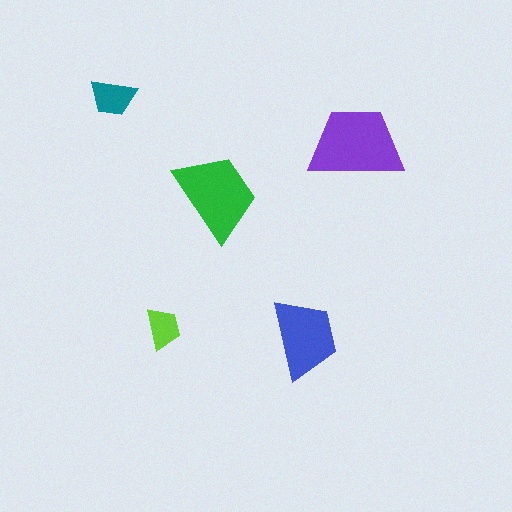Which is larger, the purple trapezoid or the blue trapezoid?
The purple one.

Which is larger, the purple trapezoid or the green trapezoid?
The purple one.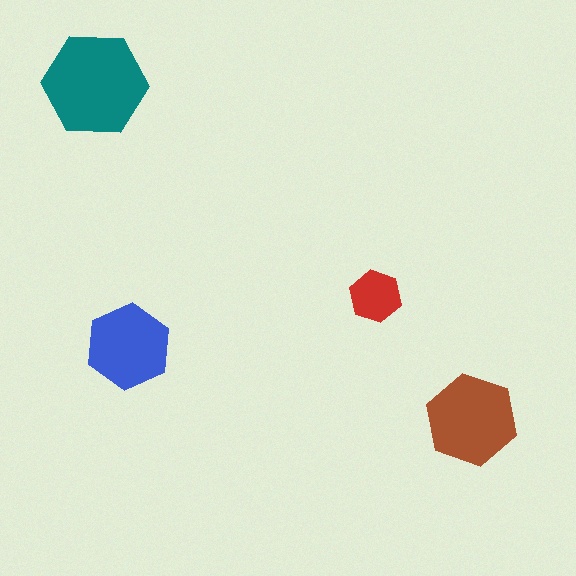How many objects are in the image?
There are 4 objects in the image.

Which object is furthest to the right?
The brown hexagon is rightmost.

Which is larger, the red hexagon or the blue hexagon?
The blue one.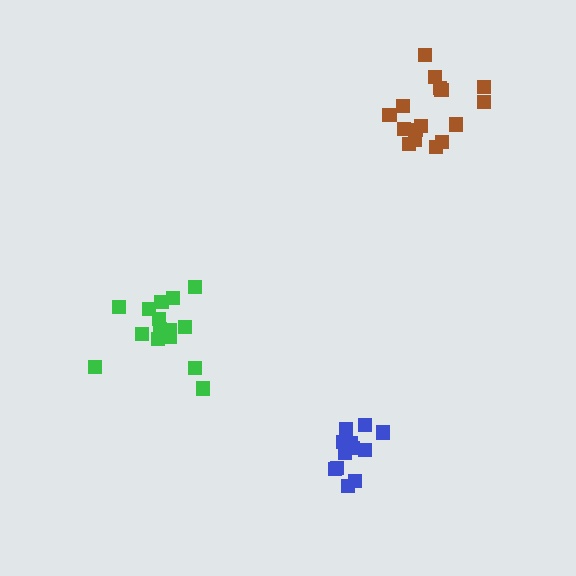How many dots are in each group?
Group 1: 12 dots, Group 2: 16 dots, Group 3: 16 dots (44 total).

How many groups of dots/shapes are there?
There are 3 groups.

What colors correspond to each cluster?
The clusters are colored: blue, brown, green.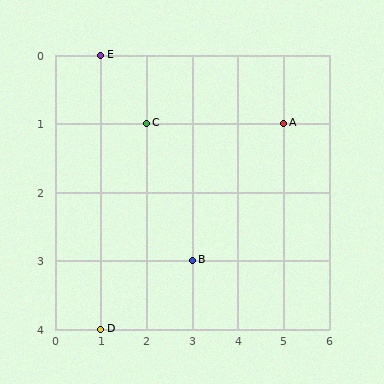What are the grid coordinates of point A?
Point A is at grid coordinates (5, 1).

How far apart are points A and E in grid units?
Points A and E are 4 columns and 1 row apart (about 4.1 grid units diagonally).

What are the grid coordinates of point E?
Point E is at grid coordinates (1, 0).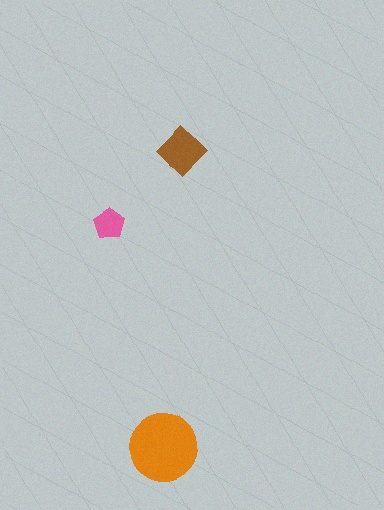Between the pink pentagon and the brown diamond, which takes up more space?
The brown diamond.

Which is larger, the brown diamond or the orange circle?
The orange circle.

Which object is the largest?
The orange circle.